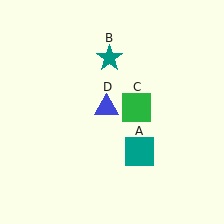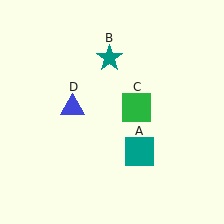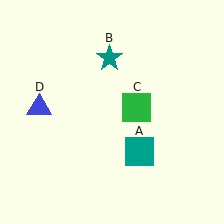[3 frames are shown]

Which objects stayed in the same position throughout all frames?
Teal square (object A) and teal star (object B) and green square (object C) remained stationary.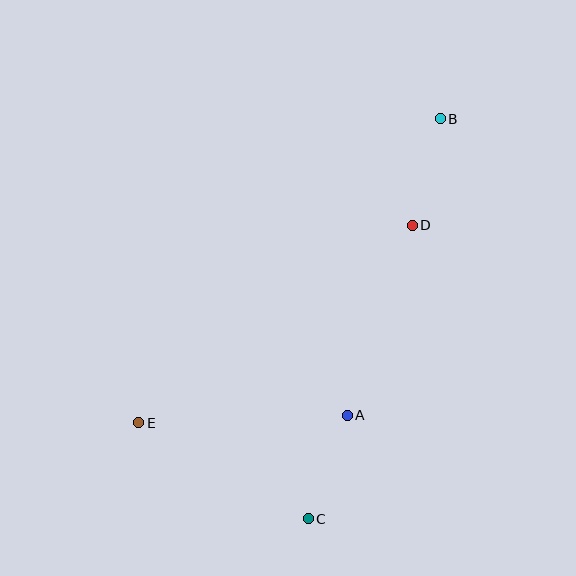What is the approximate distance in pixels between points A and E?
The distance between A and E is approximately 209 pixels.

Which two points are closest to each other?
Points B and D are closest to each other.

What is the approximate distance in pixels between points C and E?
The distance between C and E is approximately 195 pixels.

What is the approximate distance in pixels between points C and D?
The distance between C and D is approximately 312 pixels.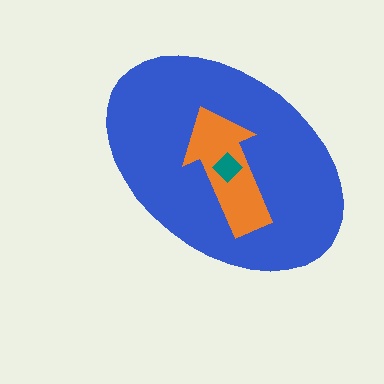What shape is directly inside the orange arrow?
The teal diamond.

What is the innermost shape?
The teal diamond.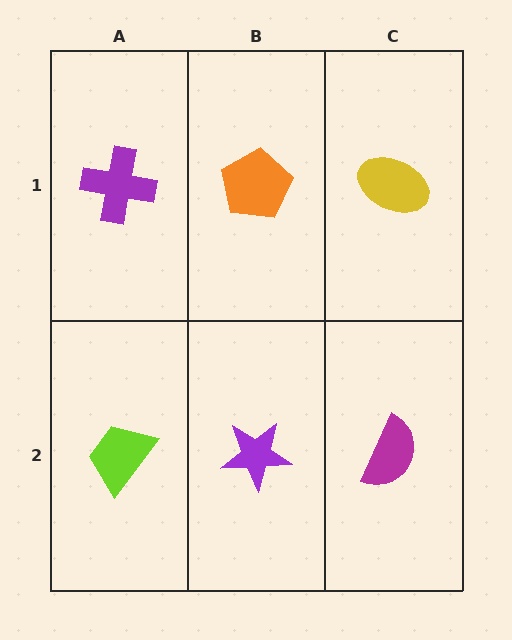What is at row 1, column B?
An orange pentagon.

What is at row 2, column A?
A lime trapezoid.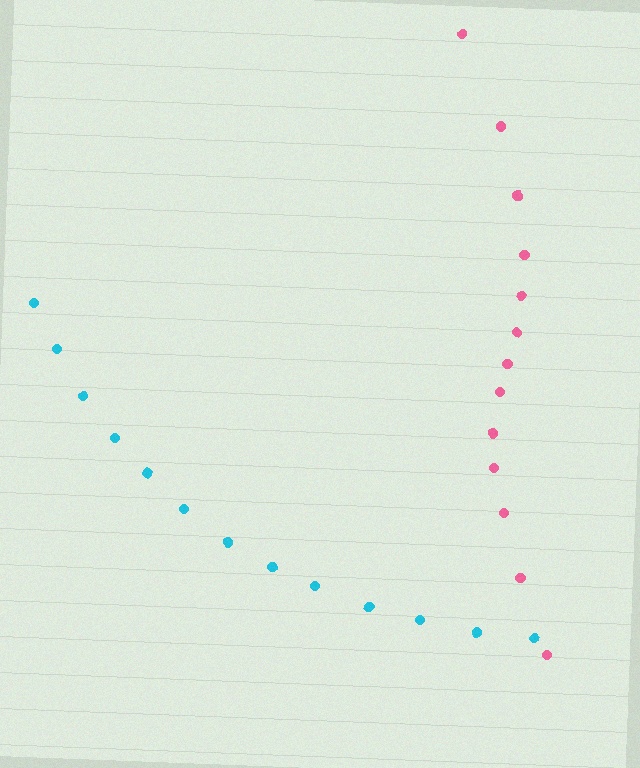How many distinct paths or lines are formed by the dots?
There are 2 distinct paths.